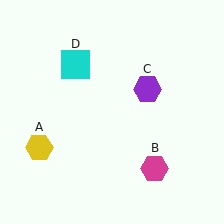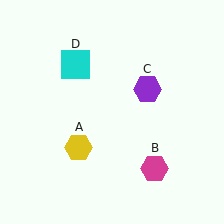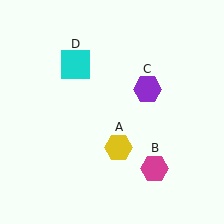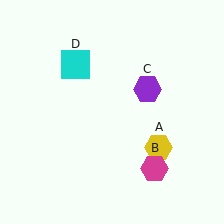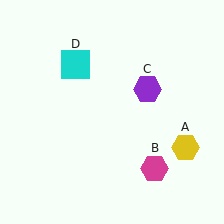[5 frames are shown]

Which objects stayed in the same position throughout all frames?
Magenta hexagon (object B) and purple hexagon (object C) and cyan square (object D) remained stationary.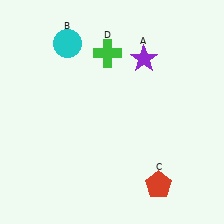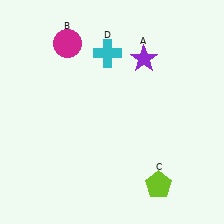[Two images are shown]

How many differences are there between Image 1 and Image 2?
There are 3 differences between the two images.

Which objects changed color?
B changed from cyan to magenta. C changed from red to lime. D changed from green to cyan.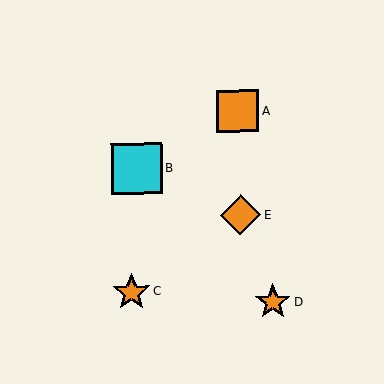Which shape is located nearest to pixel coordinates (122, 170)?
The cyan square (labeled B) at (136, 169) is nearest to that location.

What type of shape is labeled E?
Shape E is an orange diamond.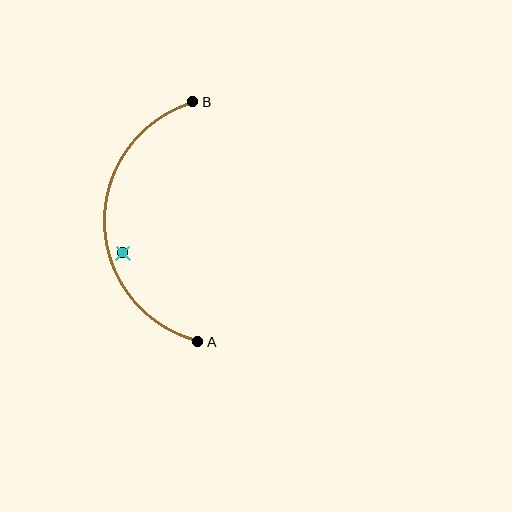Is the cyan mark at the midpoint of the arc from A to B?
No — the cyan mark does not lie on the arc at all. It sits slightly inside the curve.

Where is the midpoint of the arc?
The arc midpoint is the point on the curve farthest from the straight line joining A and B. It sits to the left of that line.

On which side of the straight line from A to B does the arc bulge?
The arc bulges to the left of the straight line connecting A and B.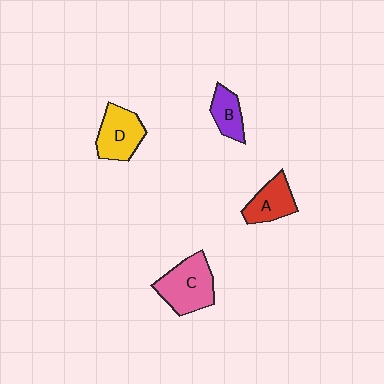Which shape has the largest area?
Shape C (pink).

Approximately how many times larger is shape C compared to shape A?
Approximately 1.5 times.